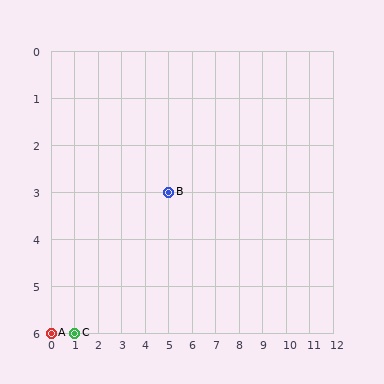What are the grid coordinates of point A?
Point A is at grid coordinates (0, 6).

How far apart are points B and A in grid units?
Points B and A are 5 columns and 3 rows apart (about 5.8 grid units diagonally).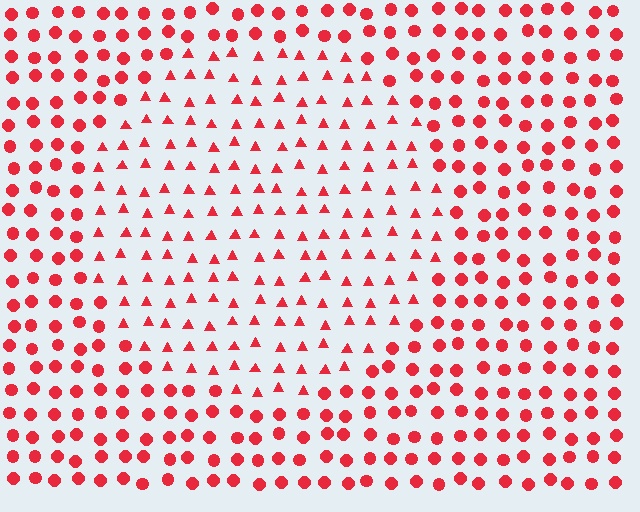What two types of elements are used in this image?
The image uses triangles inside the circle region and circles outside it.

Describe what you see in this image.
The image is filled with small red elements arranged in a uniform grid. A circle-shaped region contains triangles, while the surrounding area contains circles. The boundary is defined purely by the change in element shape.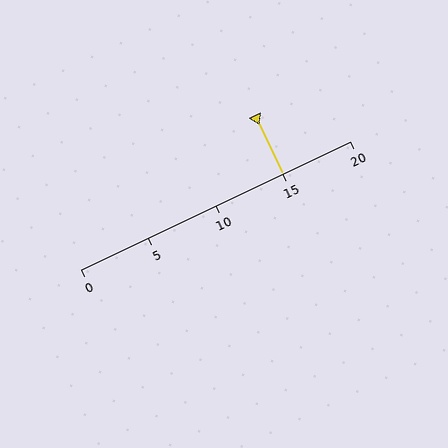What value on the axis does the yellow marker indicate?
The marker indicates approximately 15.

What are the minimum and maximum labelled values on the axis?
The axis runs from 0 to 20.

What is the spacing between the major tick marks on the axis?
The major ticks are spaced 5 apart.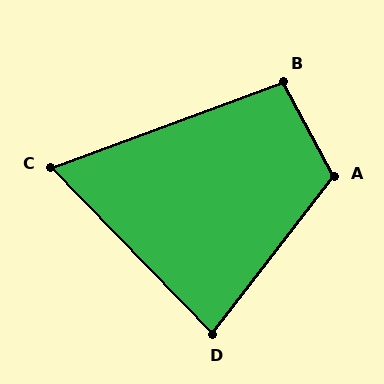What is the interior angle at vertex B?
Approximately 98 degrees (obtuse).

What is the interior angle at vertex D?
Approximately 82 degrees (acute).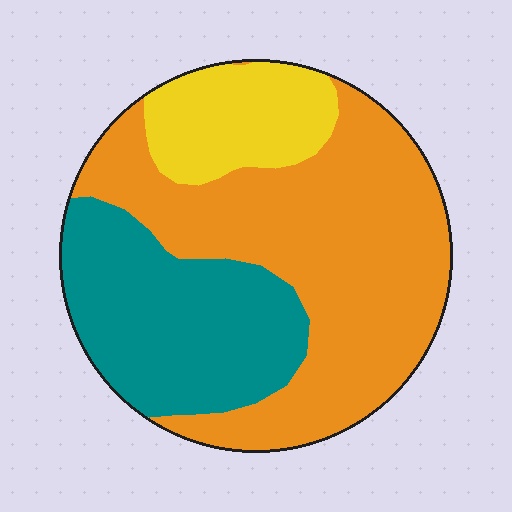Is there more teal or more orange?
Orange.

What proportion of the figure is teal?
Teal takes up between a sixth and a third of the figure.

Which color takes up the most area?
Orange, at roughly 55%.